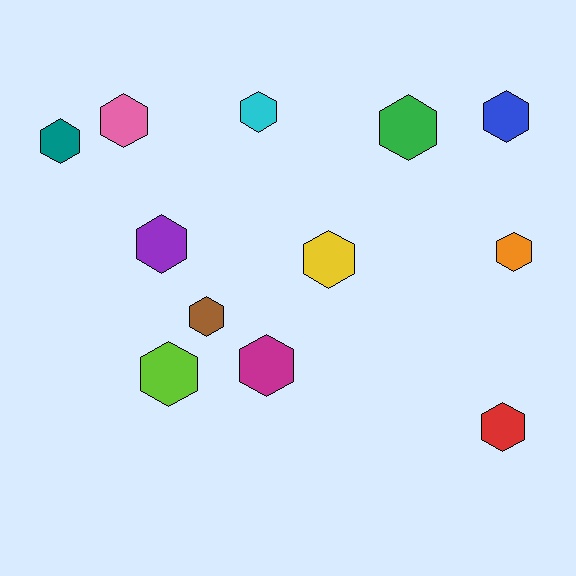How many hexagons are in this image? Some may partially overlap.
There are 12 hexagons.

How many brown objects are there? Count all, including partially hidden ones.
There is 1 brown object.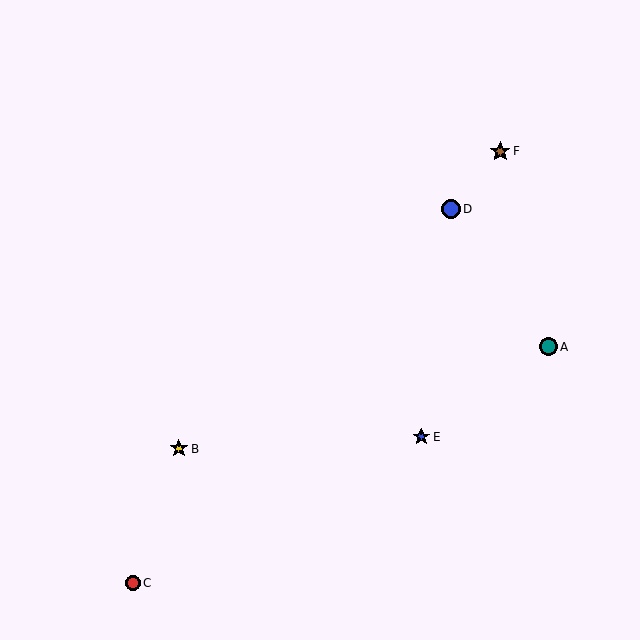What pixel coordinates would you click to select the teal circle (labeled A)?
Click at (548, 347) to select the teal circle A.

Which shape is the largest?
The brown star (labeled F) is the largest.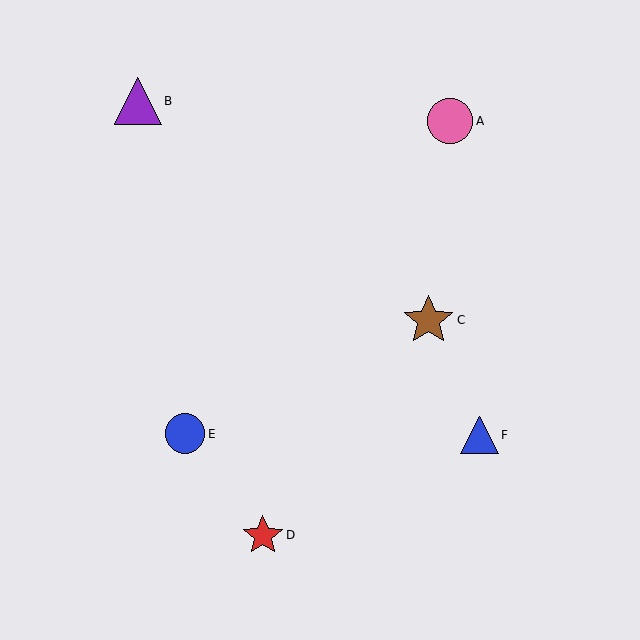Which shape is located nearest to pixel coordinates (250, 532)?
The red star (labeled D) at (263, 535) is nearest to that location.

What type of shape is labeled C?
Shape C is a brown star.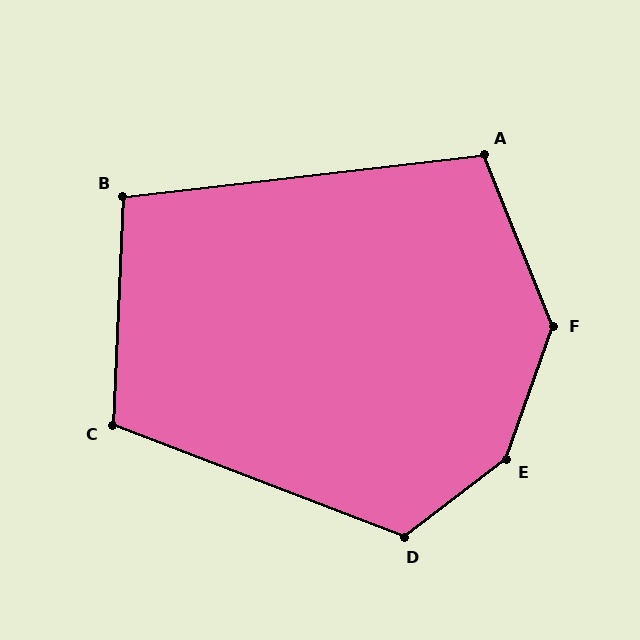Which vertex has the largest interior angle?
E, at approximately 146 degrees.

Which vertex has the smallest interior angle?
B, at approximately 99 degrees.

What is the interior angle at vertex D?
Approximately 122 degrees (obtuse).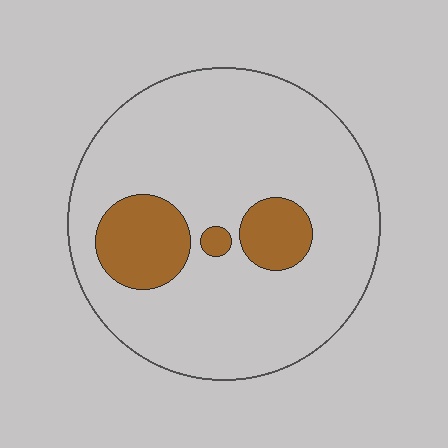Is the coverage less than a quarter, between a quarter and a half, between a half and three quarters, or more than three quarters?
Less than a quarter.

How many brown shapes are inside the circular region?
3.